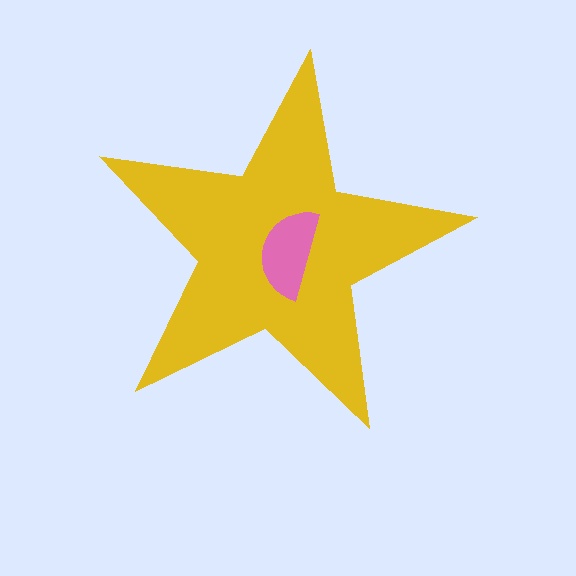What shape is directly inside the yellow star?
The pink semicircle.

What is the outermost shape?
The yellow star.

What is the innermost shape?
The pink semicircle.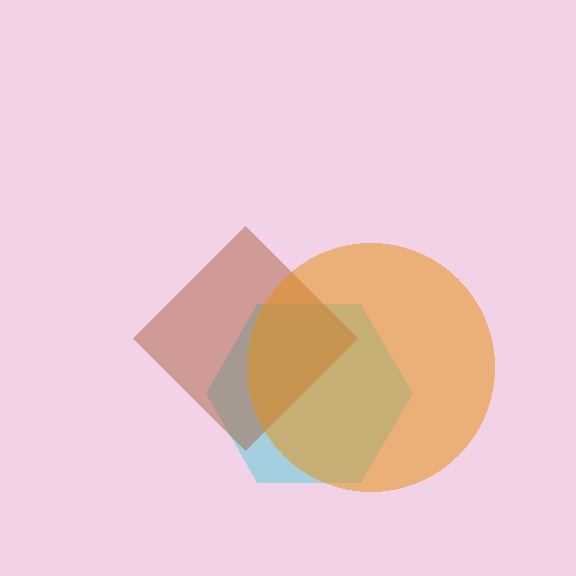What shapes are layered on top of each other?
The layered shapes are: a cyan hexagon, a brown diamond, an orange circle.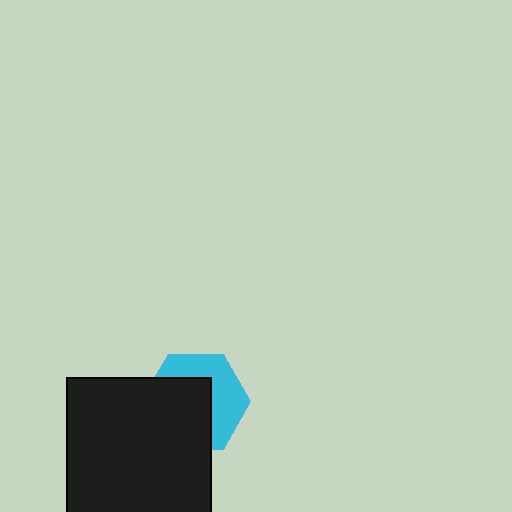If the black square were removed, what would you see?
You would see the complete cyan hexagon.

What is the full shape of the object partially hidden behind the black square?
The partially hidden object is a cyan hexagon.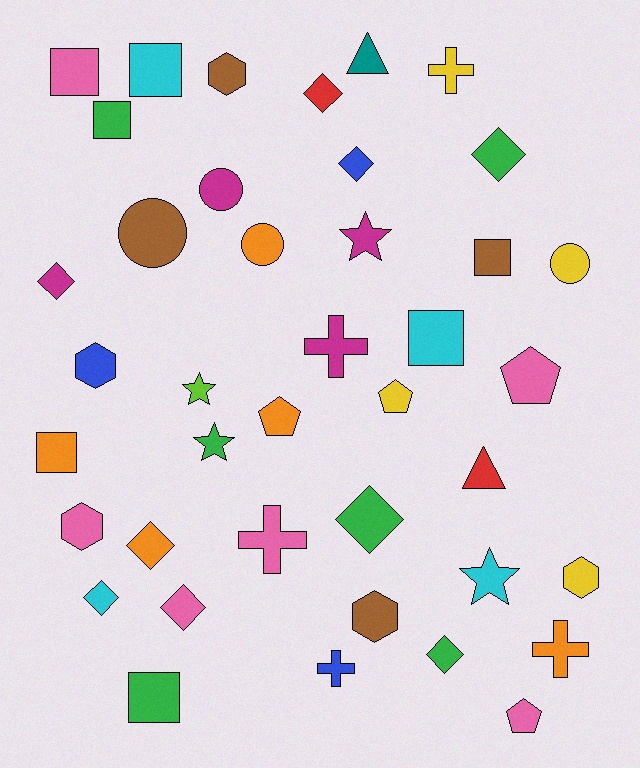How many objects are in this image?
There are 40 objects.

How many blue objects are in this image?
There are 3 blue objects.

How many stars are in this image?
There are 4 stars.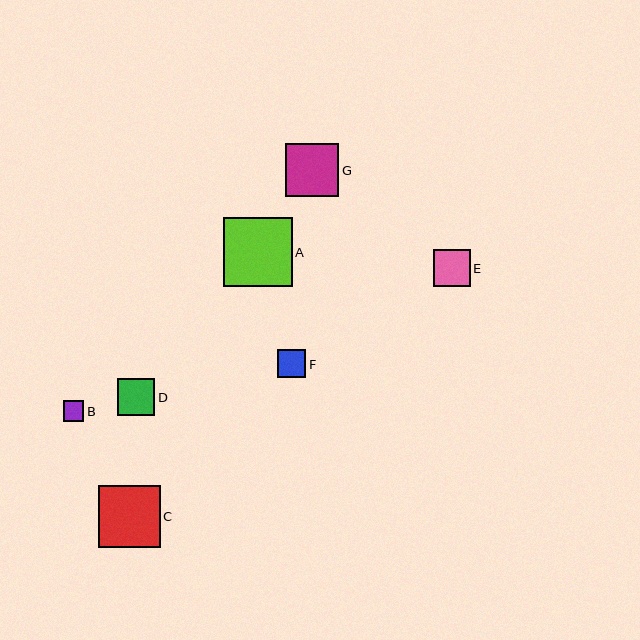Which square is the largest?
Square A is the largest with a size of approximately 69 pixels.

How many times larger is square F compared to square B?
Square F is approximately 1.4 times the size of square B.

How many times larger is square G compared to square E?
Square G is approximately 1.5 times the size of square E.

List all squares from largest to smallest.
From largest to smallest: A, C, G, D, E, F, B.